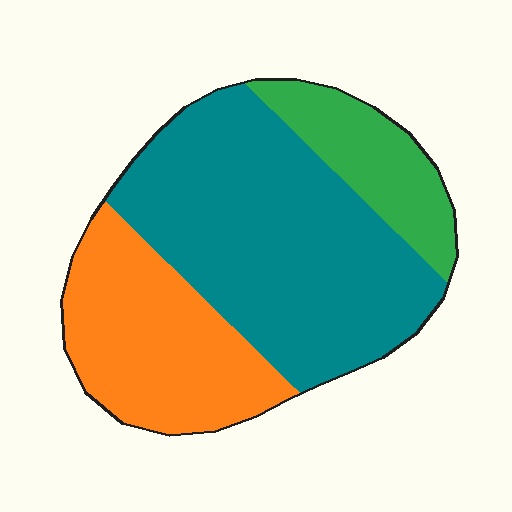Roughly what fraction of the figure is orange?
Orange covers around 30% of the figure.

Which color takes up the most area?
Teal, at roughly 55%.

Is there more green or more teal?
Teal.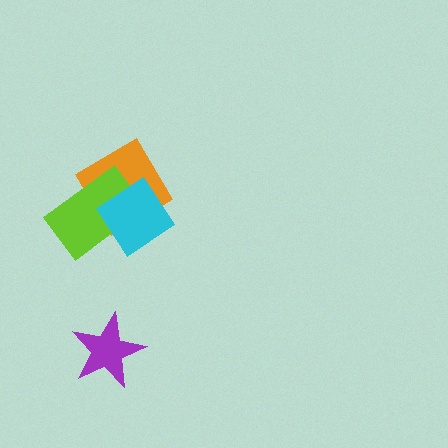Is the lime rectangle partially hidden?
Yes, it is partially covered by another shape.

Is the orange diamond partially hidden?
Yes, it is partially covered by another shape.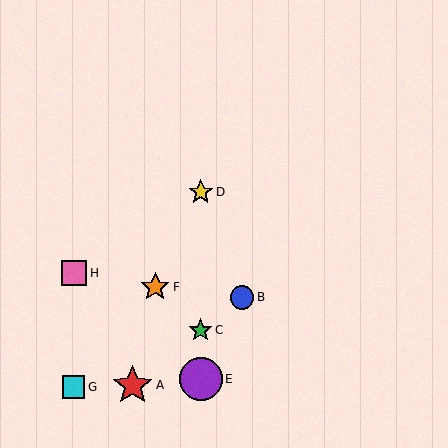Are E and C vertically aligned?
Yes, both are at x≈201.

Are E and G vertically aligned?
No, E is at x≈201 and G is at x≈74.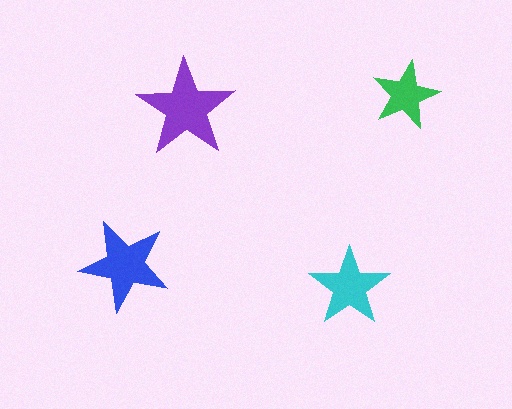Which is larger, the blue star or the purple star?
The purple one.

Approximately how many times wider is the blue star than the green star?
About 1.5 times wider.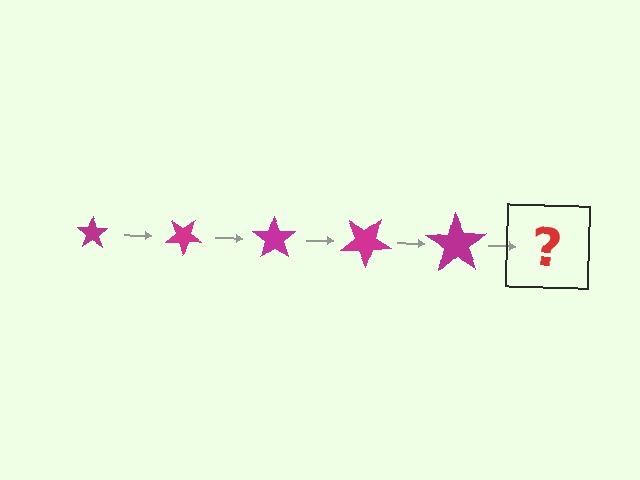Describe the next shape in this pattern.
It should be a star, larger than the previous one and rotated 175 degrees from the start.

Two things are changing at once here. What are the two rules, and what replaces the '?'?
The two rules are that the star grows larger each step and it rotates 35 degrees each step. The '?' should be a star, larger than the previous one and rotated 175 degrees from the start.